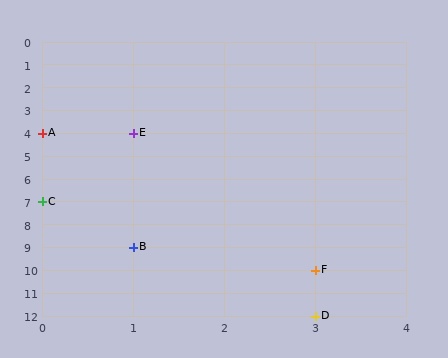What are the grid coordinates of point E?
Point E is at grid coordinates (1, 4).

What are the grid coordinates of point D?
Point D is at grid coordinates (3, 12).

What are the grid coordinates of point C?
Point C is at grid coordinates (0, 7).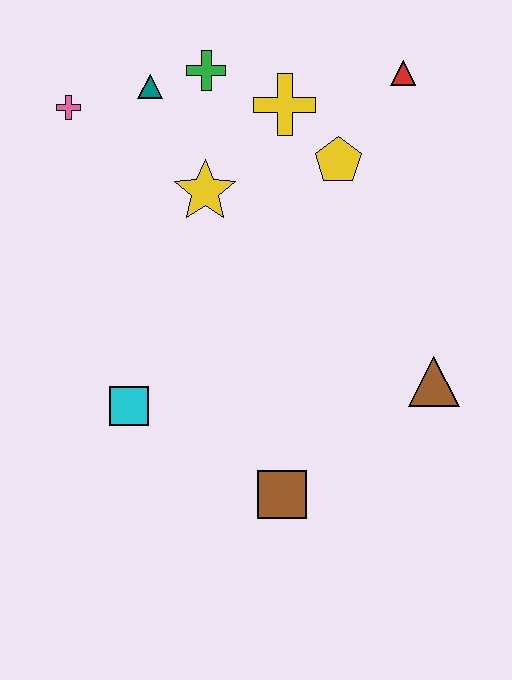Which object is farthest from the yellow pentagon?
The brown square is farthest from the yellow pentagon.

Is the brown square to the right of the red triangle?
No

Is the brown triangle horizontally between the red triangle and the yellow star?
No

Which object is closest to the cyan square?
The brown square is closest to the cyan square.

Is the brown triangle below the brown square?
No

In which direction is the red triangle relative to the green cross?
The red triangle is to the right of the green cross.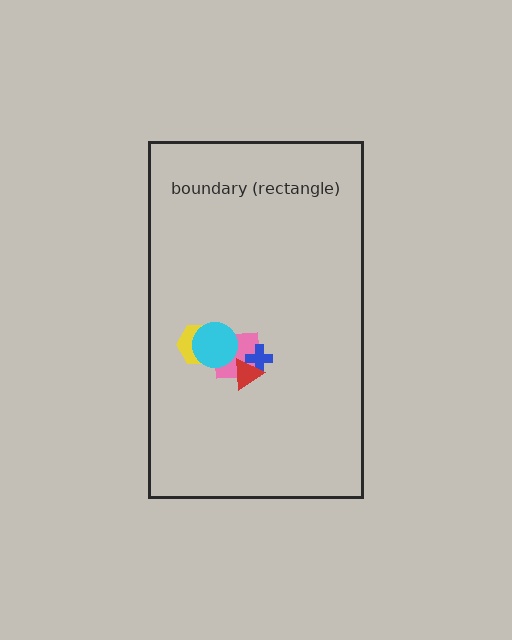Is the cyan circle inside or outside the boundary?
Inside.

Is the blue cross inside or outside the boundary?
Inside.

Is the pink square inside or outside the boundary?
Inside.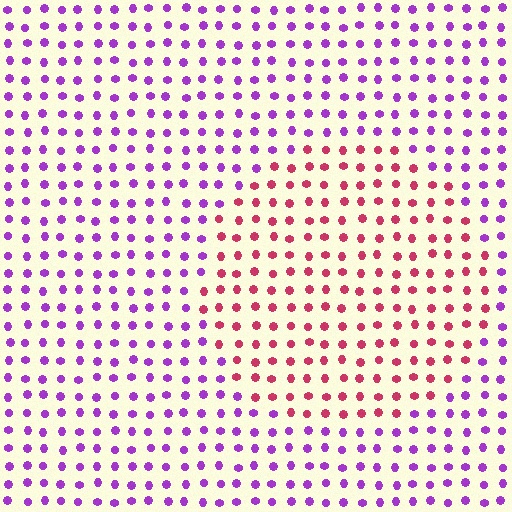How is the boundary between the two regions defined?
The boundary is defined purely by a slight shift in hue (about 56 degrees). Spacing, size, and orientation are identical on both sides.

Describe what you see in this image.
The image is filled with small purple elements in a uniform arrangement. A circle-shaped region is visible where the elements are tinted to a slightly different hue, forming a subtle color boundary.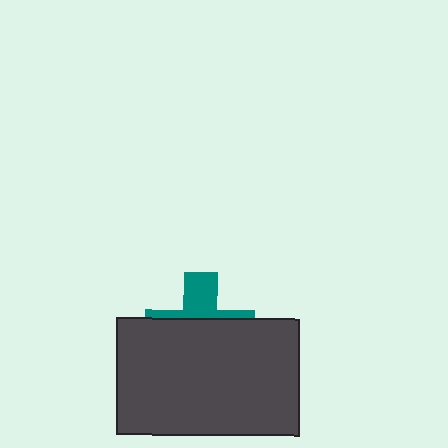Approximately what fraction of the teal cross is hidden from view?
Roughly 66% of the teal cross is hidden behind the dark gray rectangle.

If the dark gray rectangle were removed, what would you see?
You would see the complete teal cross.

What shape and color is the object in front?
The object in front is a dark gray rectangle.